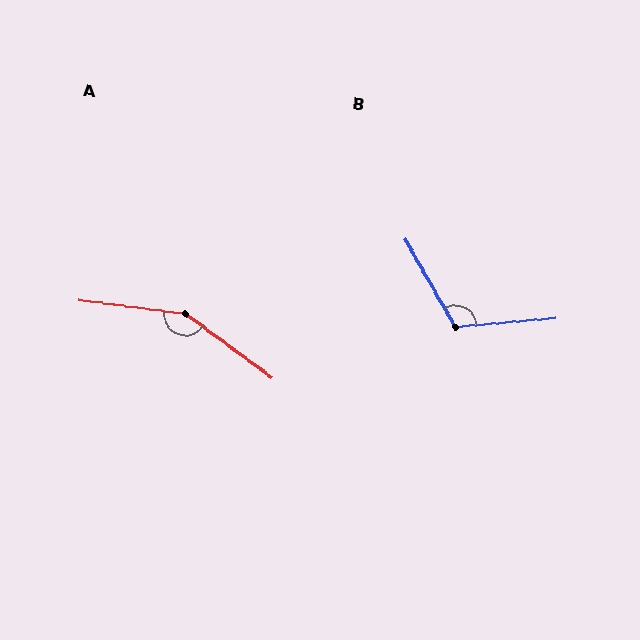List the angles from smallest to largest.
B (114°), A (151°).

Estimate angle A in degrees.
Approximately 151 degrees.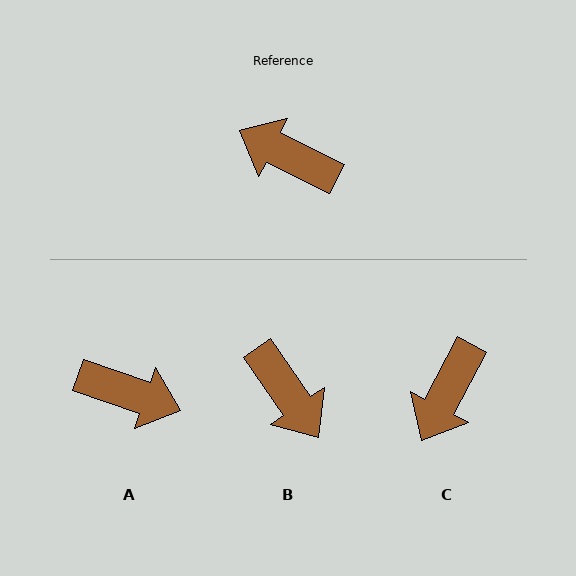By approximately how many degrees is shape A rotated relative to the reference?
Approximately 173 degrees clockwise.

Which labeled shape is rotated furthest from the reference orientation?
A, about 173 degrees away.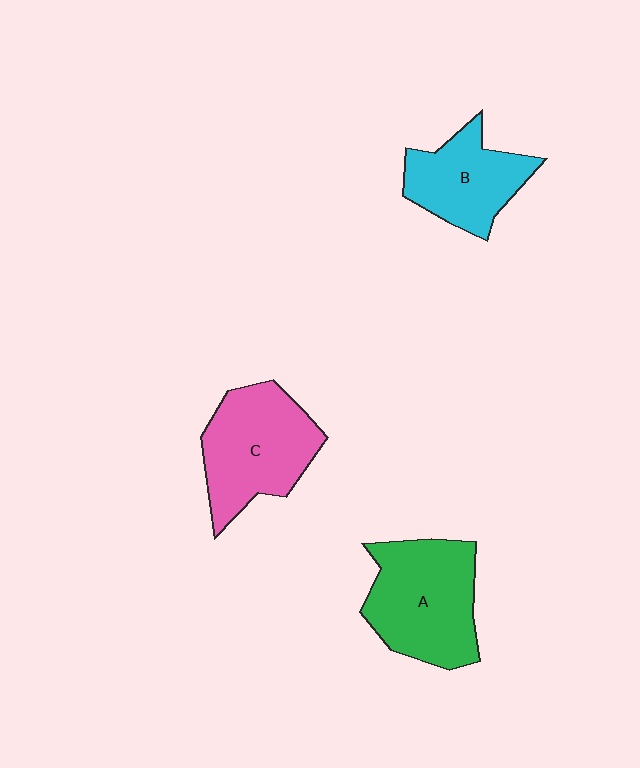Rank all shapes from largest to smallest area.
From largest to smallest: A (green), C (pink), B (cyan).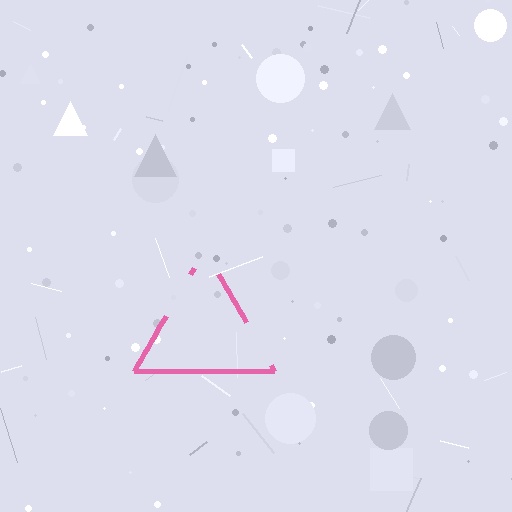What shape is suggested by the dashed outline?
The dashed outline suggests a triangle.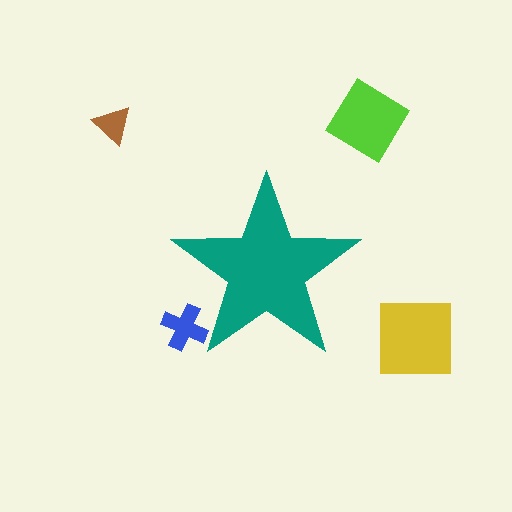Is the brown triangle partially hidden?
No, the brown triangle is fully visible.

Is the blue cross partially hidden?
Yes, the blue cross is partially hidden behind the teal star.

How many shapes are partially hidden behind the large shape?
1 shape is partially hidden.